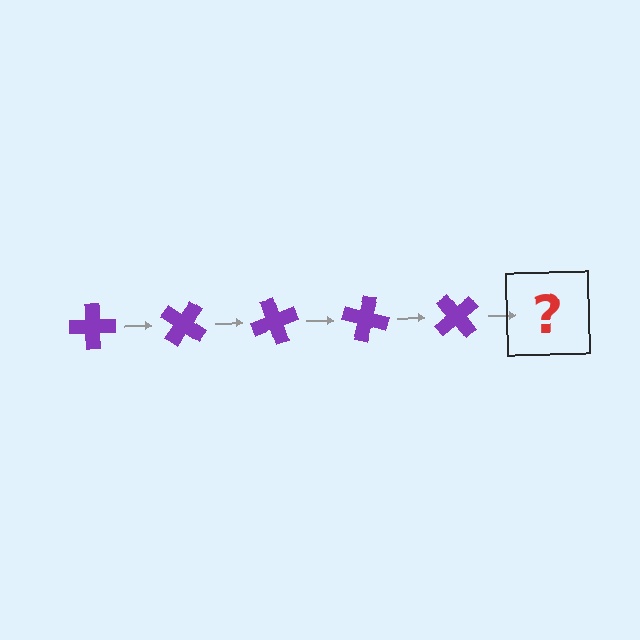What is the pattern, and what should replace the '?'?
The pattern is that the cross rotates 35 degrees each step. The '?' should be a purple cross rotated 175 degrees.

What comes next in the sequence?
The next element should be a purple cross rotated 175 degrees.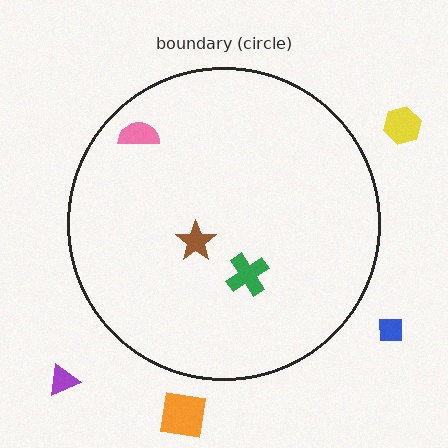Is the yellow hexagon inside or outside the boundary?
Outside.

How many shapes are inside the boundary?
3 inside, 4 outside.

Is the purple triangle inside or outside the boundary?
Outside.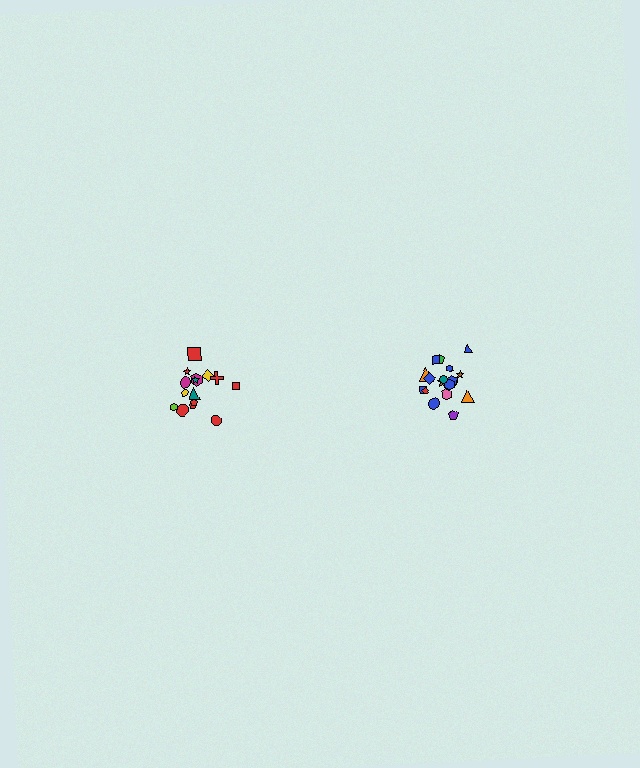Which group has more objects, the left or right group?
The right group.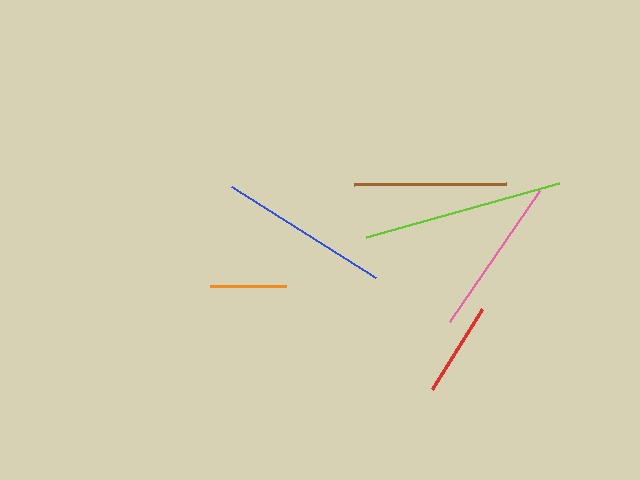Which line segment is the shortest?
The orange line is the shortest at approximately 77 pixels.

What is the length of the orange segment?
The orange segment is approximately 77 pixels long.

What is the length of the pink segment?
The pink segment is approximately 159 pixels long.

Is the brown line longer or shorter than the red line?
The brown line is longer than the red line.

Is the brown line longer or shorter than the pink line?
The pink line is longer than the brown line.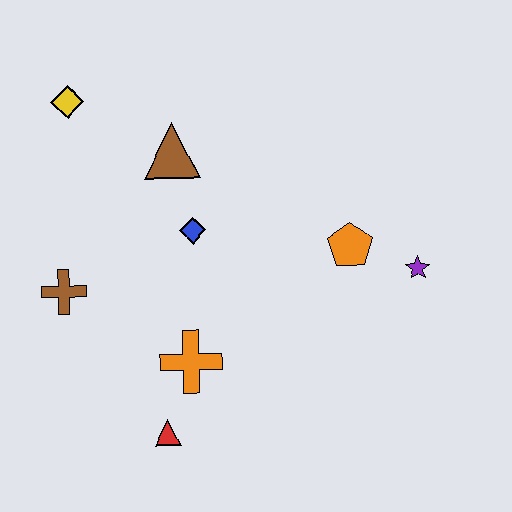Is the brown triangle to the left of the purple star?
Yes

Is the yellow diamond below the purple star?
No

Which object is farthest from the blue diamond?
The purple star is farthest from the blue diamond.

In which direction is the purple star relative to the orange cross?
The purple star is to the right of the orange cross.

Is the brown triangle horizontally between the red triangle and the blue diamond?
Yes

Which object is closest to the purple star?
The orange pentagon is closest to the purple star.